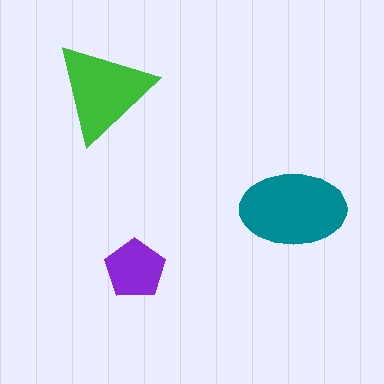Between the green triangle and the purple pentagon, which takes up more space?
The green triangle.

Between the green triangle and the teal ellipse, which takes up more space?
The teal ellipse.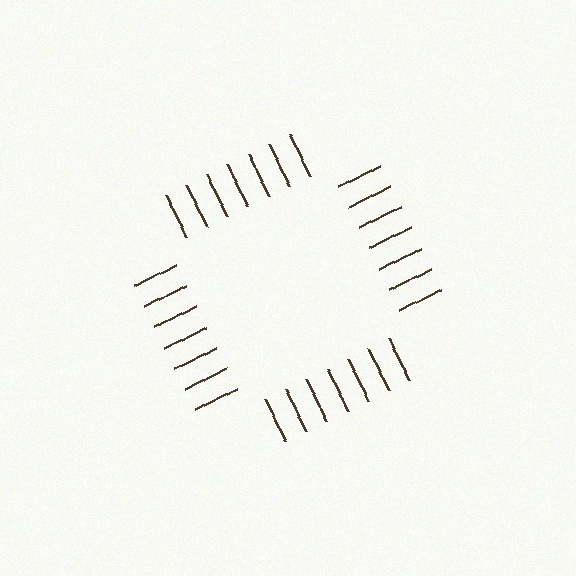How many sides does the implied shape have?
4 sides — the line-ends trace a square.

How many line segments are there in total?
28 — 7 along each of the 4 edges.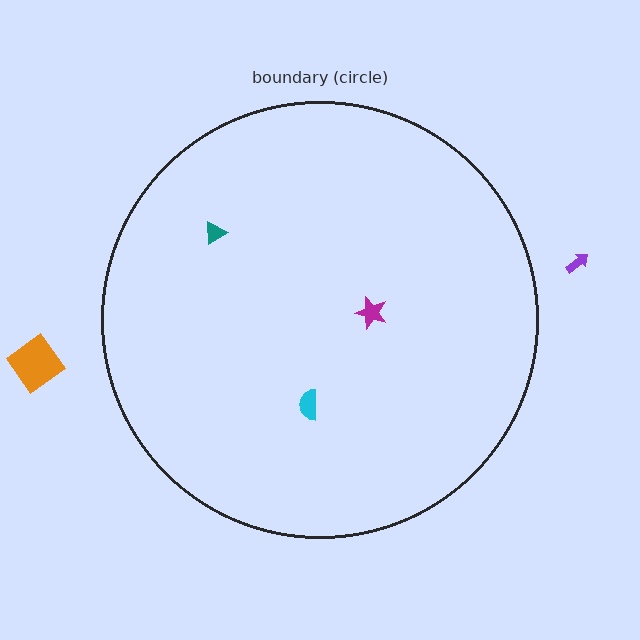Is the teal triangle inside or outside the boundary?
Inside.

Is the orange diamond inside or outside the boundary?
Outside.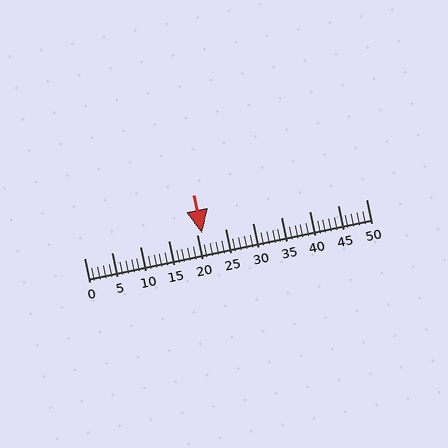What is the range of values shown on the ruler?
The ruler shows values from 0 to 50.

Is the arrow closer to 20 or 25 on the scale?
The arrow is closer to 20.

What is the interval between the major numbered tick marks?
The major tick marks are spaced 5 units apart.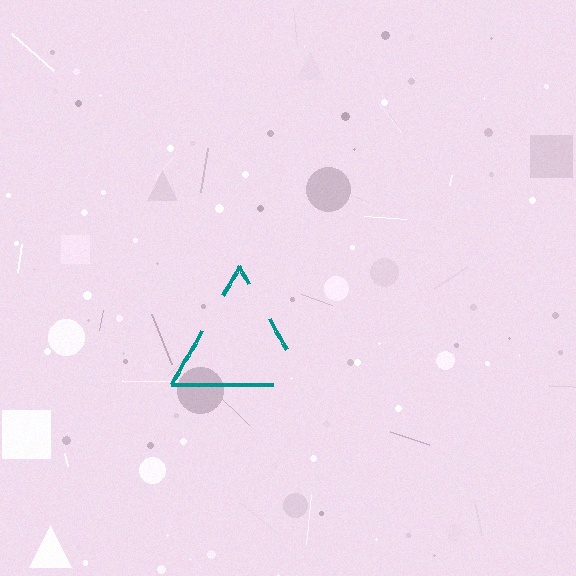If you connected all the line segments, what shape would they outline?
They would outline a triangle.